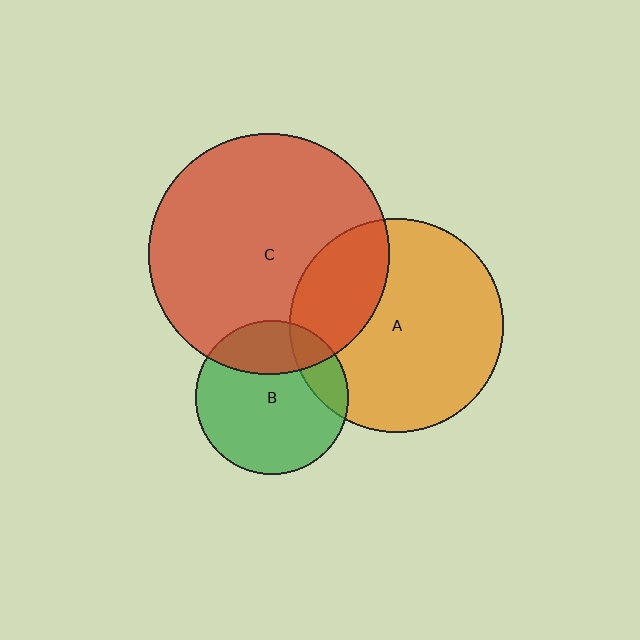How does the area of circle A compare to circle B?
Approximately 1.9 times.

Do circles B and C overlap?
Yes.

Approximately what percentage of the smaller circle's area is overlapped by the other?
Approximately 25%.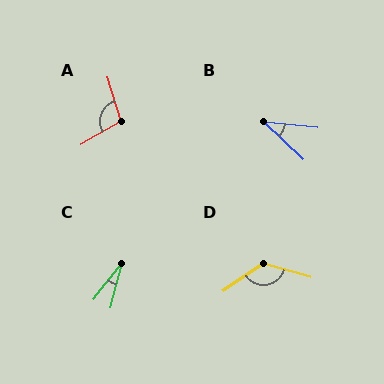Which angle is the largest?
D, at approximately 130 degrees.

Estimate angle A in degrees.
Approximately 103 degrees.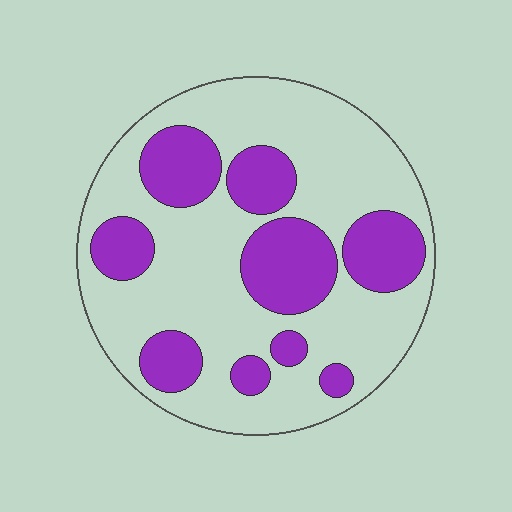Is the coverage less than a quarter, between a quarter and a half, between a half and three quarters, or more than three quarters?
Between a quarter and a half.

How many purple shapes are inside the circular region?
9.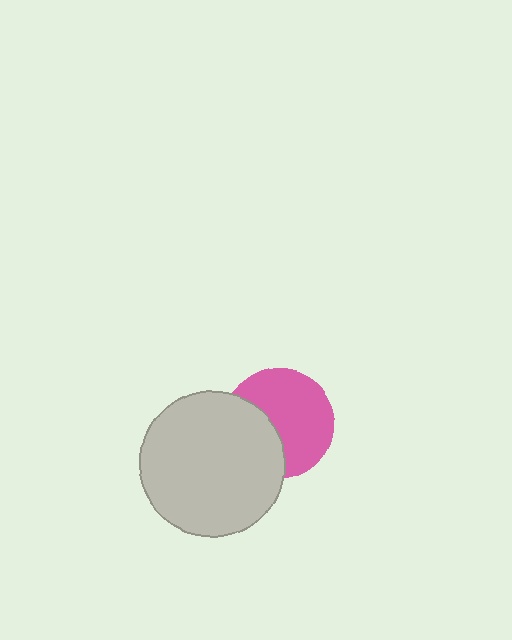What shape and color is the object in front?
The object in front is a light gray circle.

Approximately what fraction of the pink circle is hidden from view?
Roughly 37% of the pink circle is hidden behind the light gray circle.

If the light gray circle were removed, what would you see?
You would see the complete pink circle.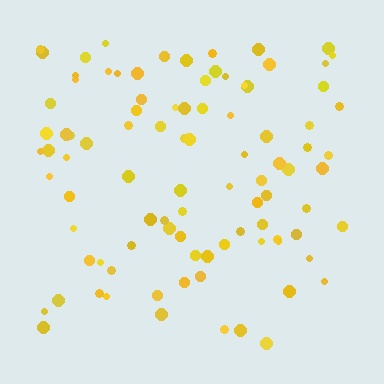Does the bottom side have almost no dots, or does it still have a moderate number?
Still a moderate number, just noticeably fewer than the top.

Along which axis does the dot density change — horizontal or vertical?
Vertical.